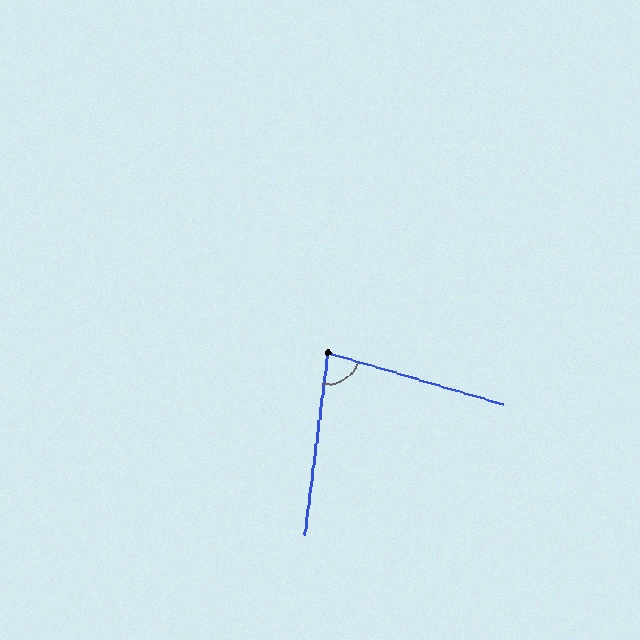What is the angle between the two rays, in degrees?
Approximately 81 degrees.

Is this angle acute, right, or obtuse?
It is acute.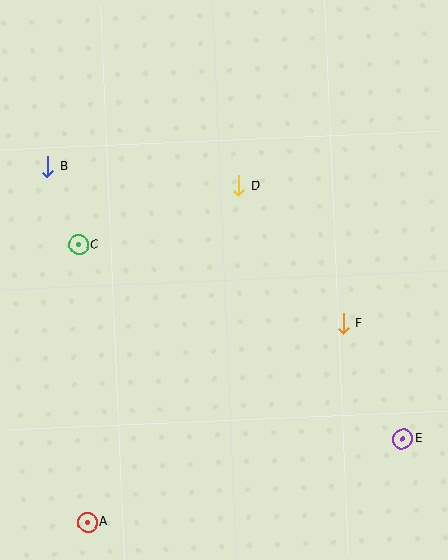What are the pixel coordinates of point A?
Point A is at (87, 522).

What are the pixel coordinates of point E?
Point E is at (403, 439).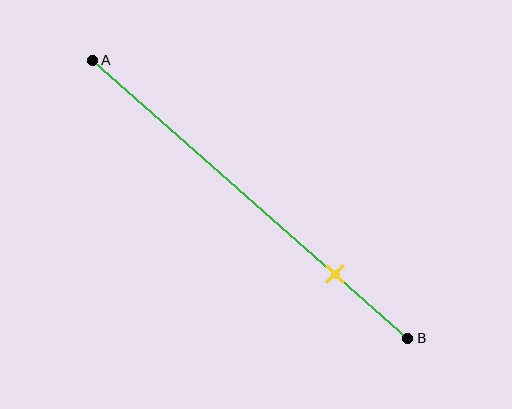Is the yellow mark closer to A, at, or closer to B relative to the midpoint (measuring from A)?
The yellow mark is closer to point B than the midpoint of segment AB.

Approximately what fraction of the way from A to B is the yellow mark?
The yellow mark is approximately 75% of the way from A to B.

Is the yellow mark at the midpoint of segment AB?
No, the mark is at about 75% from A, not at the 50% midpoint.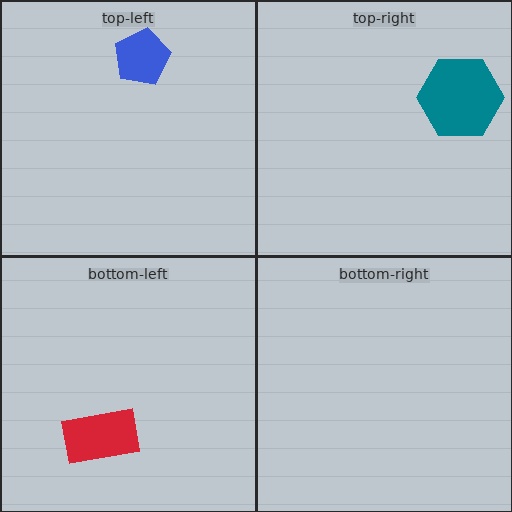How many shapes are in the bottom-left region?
1.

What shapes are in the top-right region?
The teal hexagon.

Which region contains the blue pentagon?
The top-left region.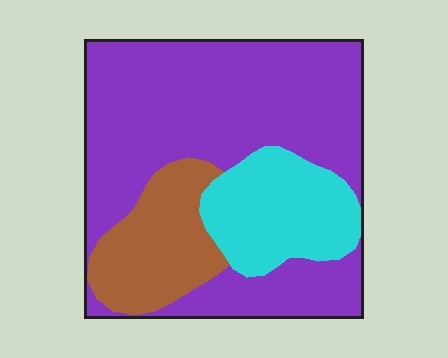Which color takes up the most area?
Purple, at roughly 65%.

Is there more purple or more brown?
Purple.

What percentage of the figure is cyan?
Cyan takes up about one fifth (1/5) of the figure.